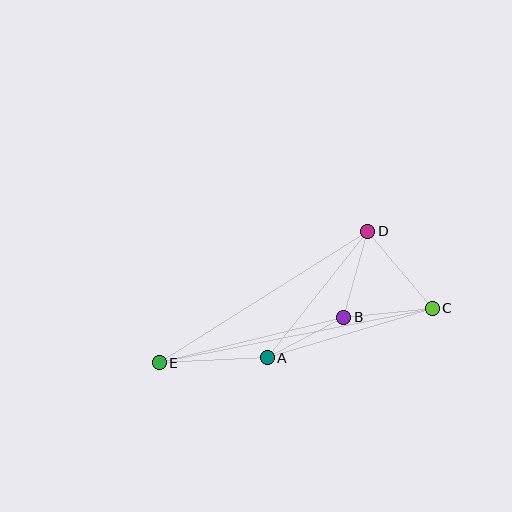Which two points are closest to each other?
Points A and B are closest to each other.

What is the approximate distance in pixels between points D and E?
The distance between D and E is approximately 247 pixels.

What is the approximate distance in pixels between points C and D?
The distance between C and D is approximately 100 pixels.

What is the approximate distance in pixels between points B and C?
The distance between B and C is approximately 89 pixels.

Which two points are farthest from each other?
Points C and E are farthest from each other.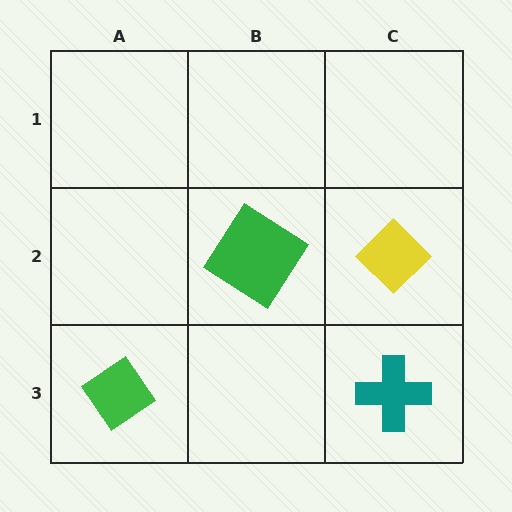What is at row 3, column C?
A teal cross.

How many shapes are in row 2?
2 shapes.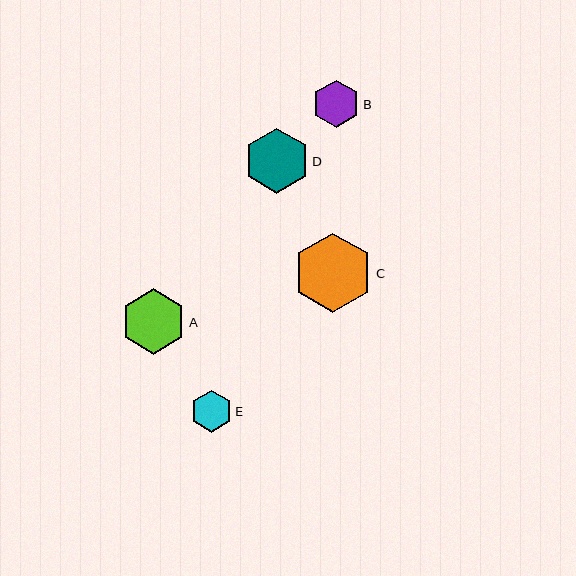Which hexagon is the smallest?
Hexagon E is the smallest with a size of approximately 42 pixels.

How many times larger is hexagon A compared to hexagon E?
Hexagon A is approximately 1.6 times the size of hexagon E.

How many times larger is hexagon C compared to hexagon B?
Hexagon C is approximately 1.7 times the size of hexagon B.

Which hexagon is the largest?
Hexagon C is the largest with a size of approximately 80 pixels.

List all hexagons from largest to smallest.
From largest to smallest: C, A, D, B, E.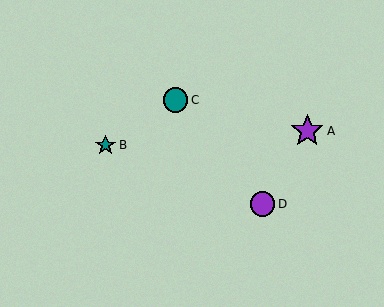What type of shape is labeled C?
Shape C is a teal circle.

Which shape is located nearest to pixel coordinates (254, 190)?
The purple circle (labeled D) at (263, 204) is nearest to that location.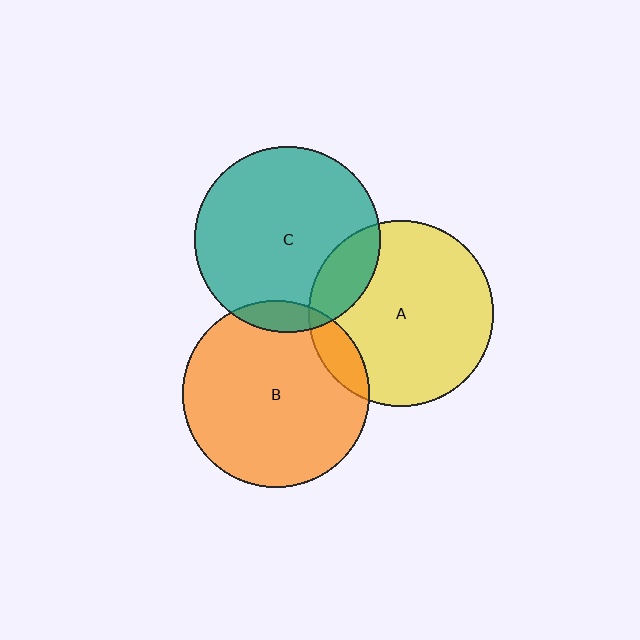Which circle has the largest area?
Circle B (orange).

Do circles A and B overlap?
Yes.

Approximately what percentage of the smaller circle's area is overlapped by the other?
Approximately 10%.